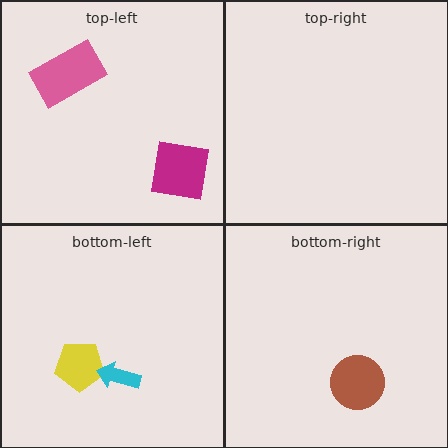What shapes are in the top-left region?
The pink rectangle, the magenta square.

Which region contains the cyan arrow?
The bottom-left region.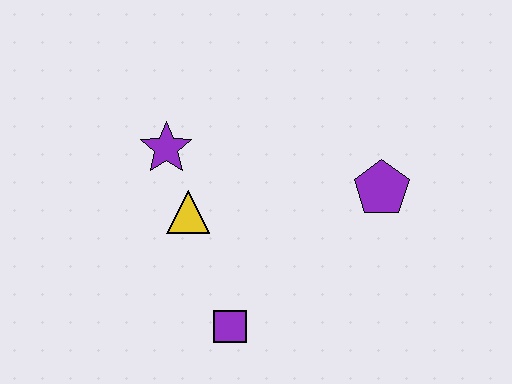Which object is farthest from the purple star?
The purple pentagon is farthest from the purple star.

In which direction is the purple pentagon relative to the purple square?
The purple pentagon is to the right of the purple square.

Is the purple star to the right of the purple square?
No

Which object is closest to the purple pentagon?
The yellow triangle is closest to the purple pentagon.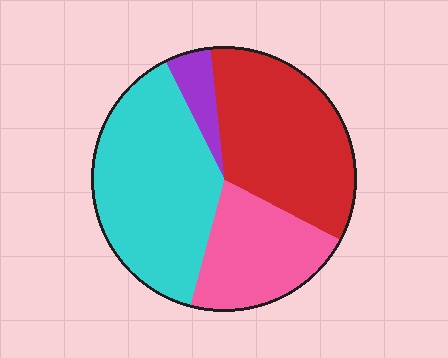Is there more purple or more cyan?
Cyan.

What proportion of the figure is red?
Red takes up about one third (1/3) of the figure.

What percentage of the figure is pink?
Pink covers 21% of the figure.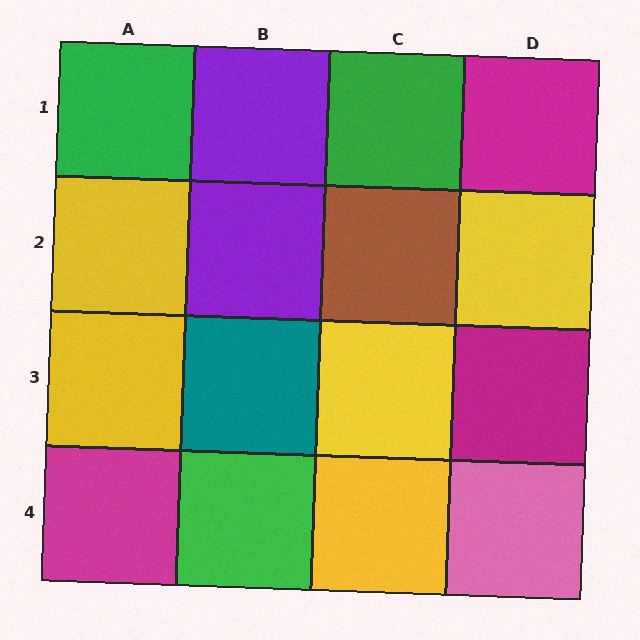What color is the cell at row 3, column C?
Yellow.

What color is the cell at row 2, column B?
Purple.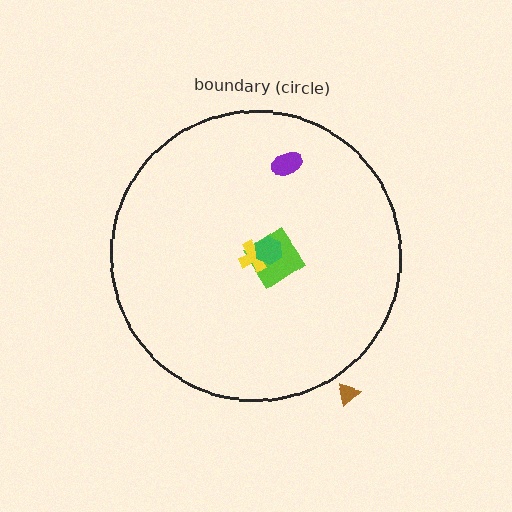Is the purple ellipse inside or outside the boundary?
Inside.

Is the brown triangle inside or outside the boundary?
Outside.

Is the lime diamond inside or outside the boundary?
Inside.